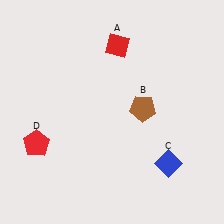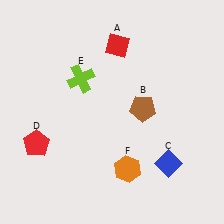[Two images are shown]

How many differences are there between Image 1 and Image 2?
There are 2 differences between the two images.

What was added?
A lime cross (E), an orange hexagon (F) were added in Image 2.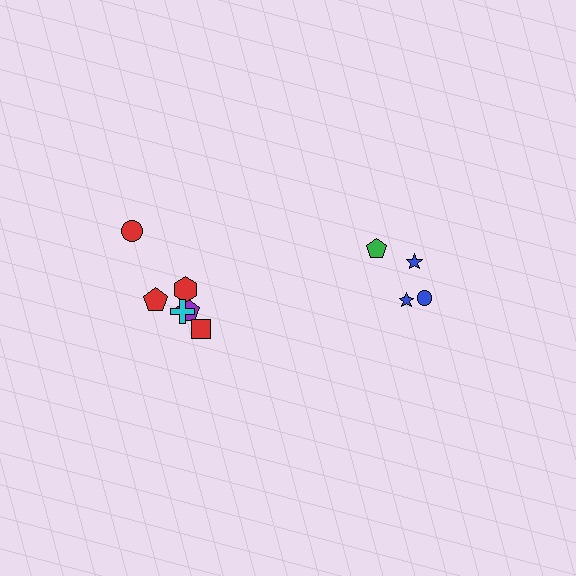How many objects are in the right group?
There are 4 objects.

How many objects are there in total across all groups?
There are 10 objects.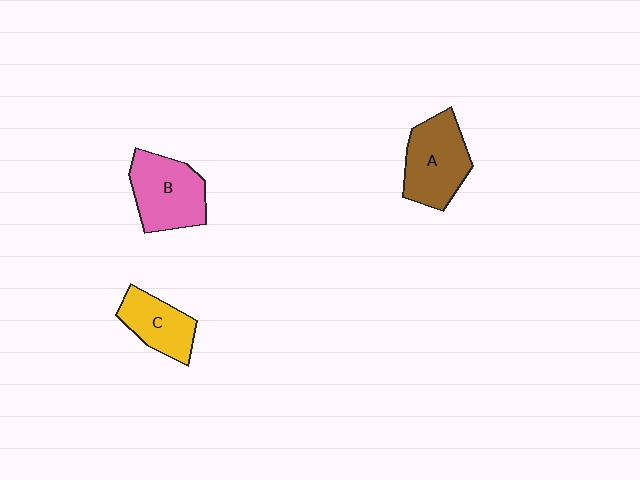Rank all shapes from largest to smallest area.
From largest to smallest: A (brown), B (pink), C (yellow).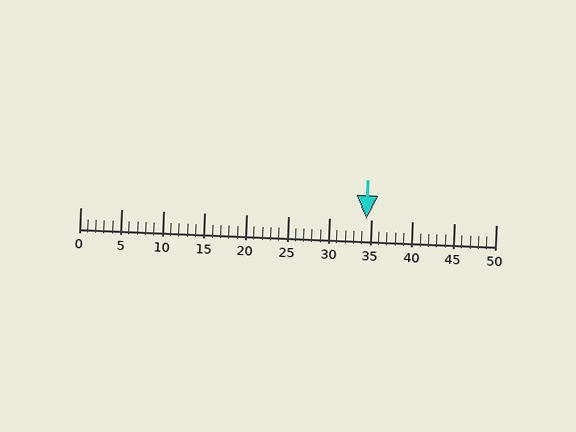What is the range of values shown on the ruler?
The ruler shows values from 0 to 50.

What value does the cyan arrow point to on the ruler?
The cyan arrow points to approximately 34.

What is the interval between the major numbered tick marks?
The major tick marks are spaced 5 units apart.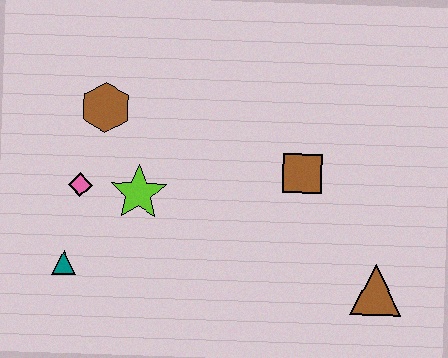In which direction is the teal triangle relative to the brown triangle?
The teal triangle is to the left of the brown triangle.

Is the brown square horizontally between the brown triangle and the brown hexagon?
Yes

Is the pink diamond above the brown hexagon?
No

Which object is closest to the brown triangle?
The brown square is closest to the brown triangle.